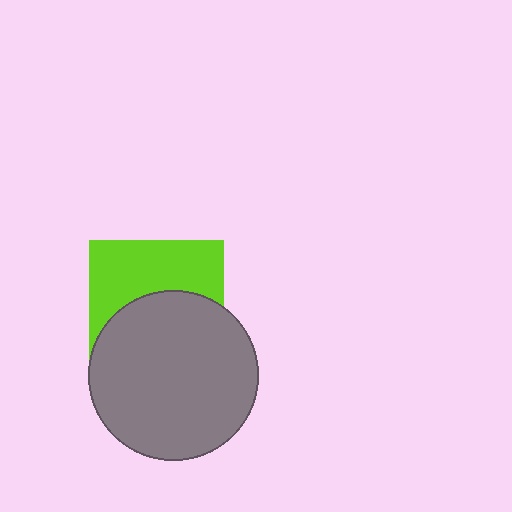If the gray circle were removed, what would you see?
You would see the complete lime square.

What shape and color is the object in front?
The object in front is a gray circle.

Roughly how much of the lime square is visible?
About half of it is visible (roughly 47%).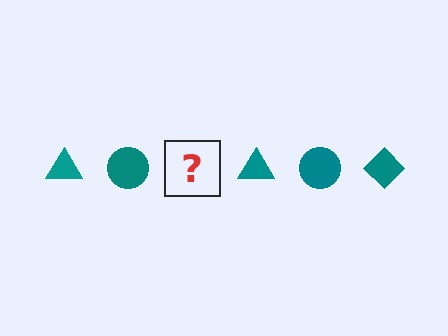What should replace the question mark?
The question mark should be replaced with a teal diamond.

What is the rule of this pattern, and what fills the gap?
The rule is that the pattern cycles through triangle, circle, diamond shapes in teal. The gap should be filled with a teal diamond.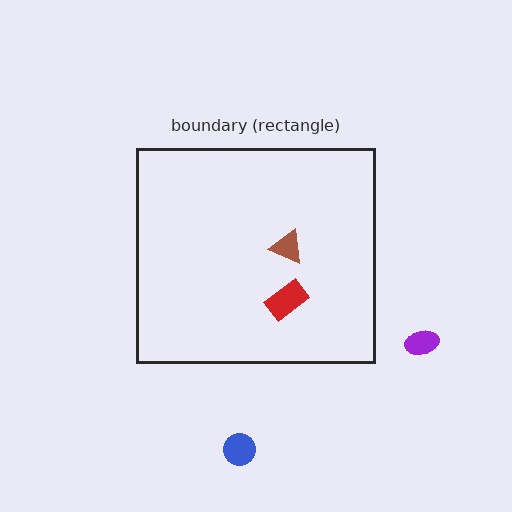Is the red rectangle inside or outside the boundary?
Inside.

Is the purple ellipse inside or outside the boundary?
Outside.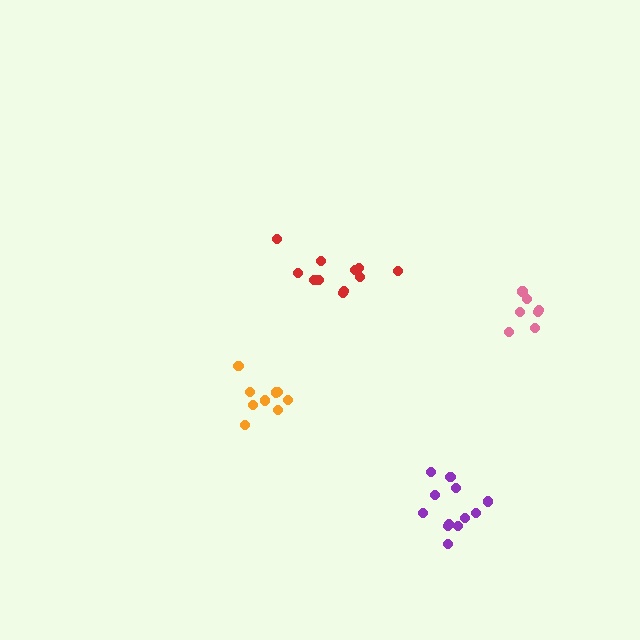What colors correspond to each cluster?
The clusters are colored: orange, red, purple, pink.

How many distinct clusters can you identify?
There are 4 distinct clusters.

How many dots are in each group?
Group 1: 9 dots, Group 2: 11 dots, Group 3: 12 dots, Group 4: 7 dots (39 total).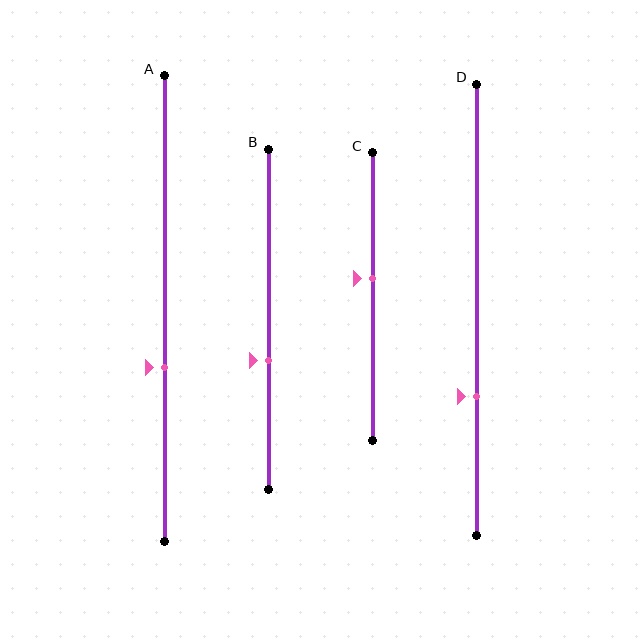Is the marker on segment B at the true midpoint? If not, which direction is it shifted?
No, the marker on segment B is shifted downward by about 12% of the segment length.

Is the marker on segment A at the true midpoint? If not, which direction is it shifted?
No, the marker on segment A is shifted downward by about 13% of the segment length.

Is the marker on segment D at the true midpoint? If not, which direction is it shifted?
No, the marker on segment D is shifted downward by about 19% of the segment length.